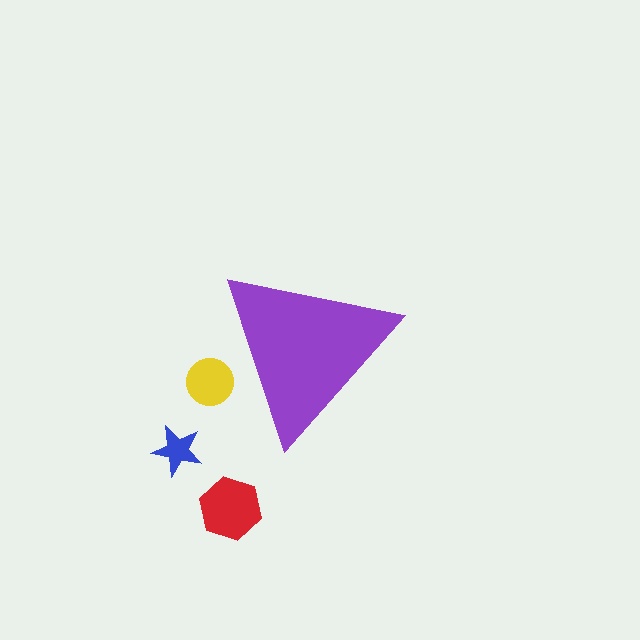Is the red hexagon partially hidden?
No, the red hexagon is fully visible.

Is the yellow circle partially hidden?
Yes, the yellow circle is partially hidden behind the purple triangle.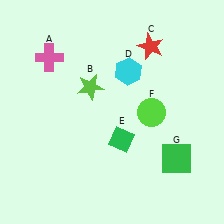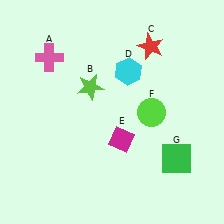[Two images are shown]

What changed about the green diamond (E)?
In Image 1, E is green. In Image 2, it changed to magenta.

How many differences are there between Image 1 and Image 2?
There is 1 difference between the two images.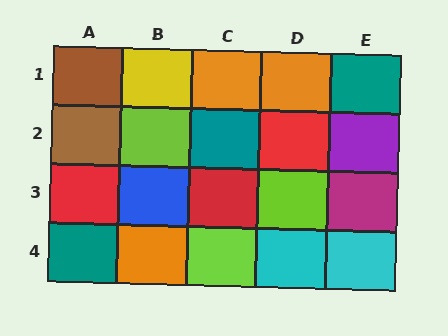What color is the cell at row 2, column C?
Teal.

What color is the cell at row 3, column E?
Magenta.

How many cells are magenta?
1 cell is magenta.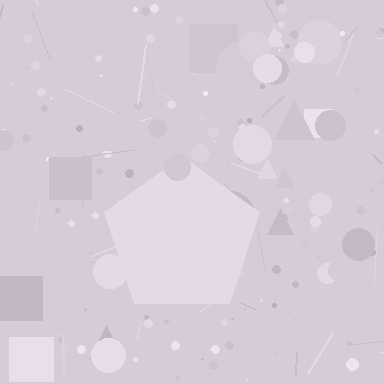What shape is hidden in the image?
A pentagon is hidden in the image.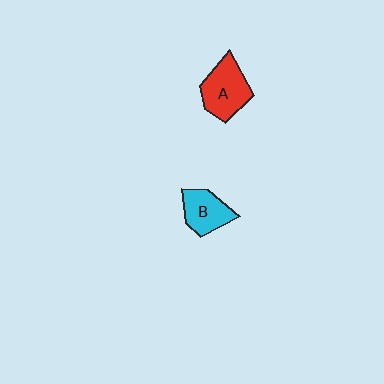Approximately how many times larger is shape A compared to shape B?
Approximately 1.3 times.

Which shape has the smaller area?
Shape B (cyan).